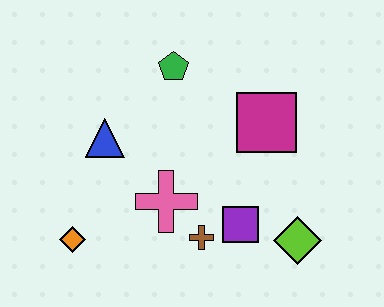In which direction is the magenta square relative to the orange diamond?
The magenta square is to the right of the orange diamond.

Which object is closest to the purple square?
The brown cross is closest to the purple square.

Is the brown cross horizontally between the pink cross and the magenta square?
Yes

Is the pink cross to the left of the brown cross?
Yes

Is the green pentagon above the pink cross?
Yes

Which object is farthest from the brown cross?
The green pentagon is farthest from the brown cross.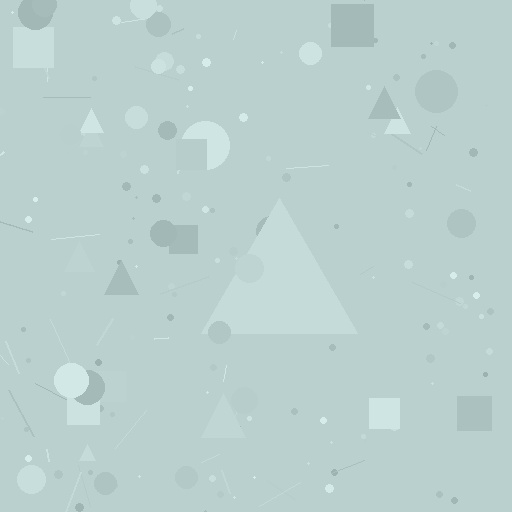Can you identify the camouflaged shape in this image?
The camouflaged shape is a triangle.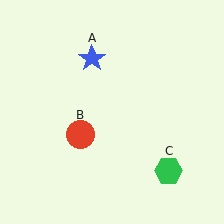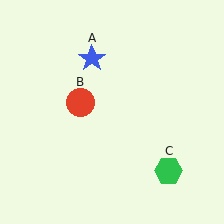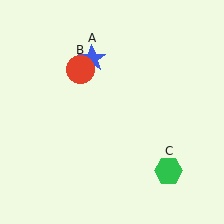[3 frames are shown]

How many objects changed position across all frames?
1 object changed position: red circle (object B).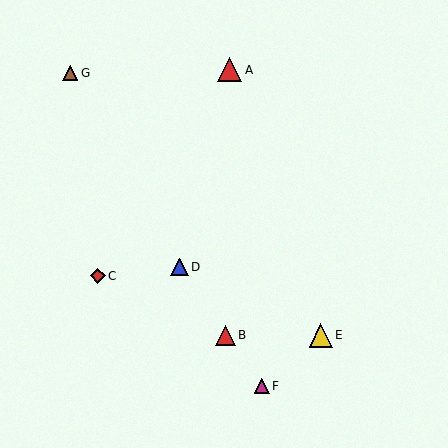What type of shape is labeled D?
Shape D is a blue triangle.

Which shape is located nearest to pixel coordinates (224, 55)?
The red triangle (labeled A) at (229, 70) is nearest to that location.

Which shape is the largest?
The red triangle (labeled A) is the largest.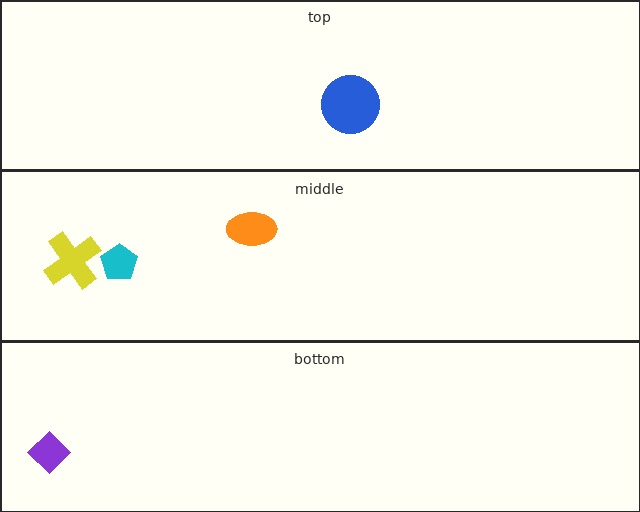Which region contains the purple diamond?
The bottom region.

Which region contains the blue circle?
The top region.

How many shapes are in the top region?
1.